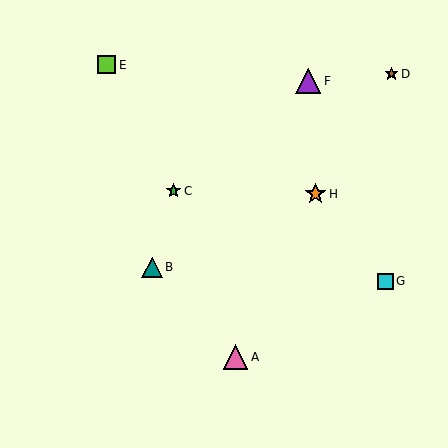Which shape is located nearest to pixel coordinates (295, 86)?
The purple triangle (labeled F) at (308, 81) is nearest to that location.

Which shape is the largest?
The purple triangle (labeled F) is the largest.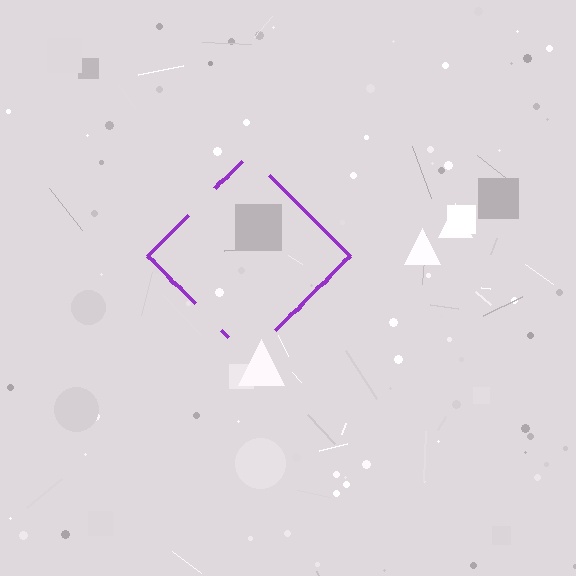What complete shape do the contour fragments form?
The contour fragments form a diamond.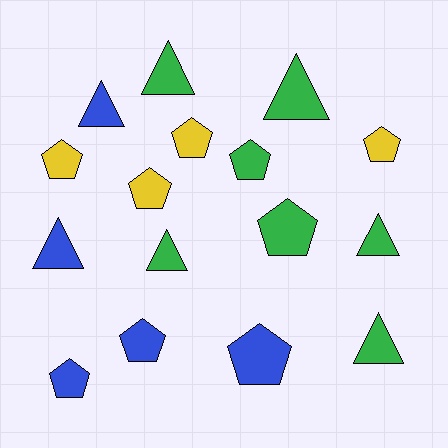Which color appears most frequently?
Green, with 7 objects.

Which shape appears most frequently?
Pentagon, with 9 objects.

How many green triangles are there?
There are 5 green triangles.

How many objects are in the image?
There are 16 objects.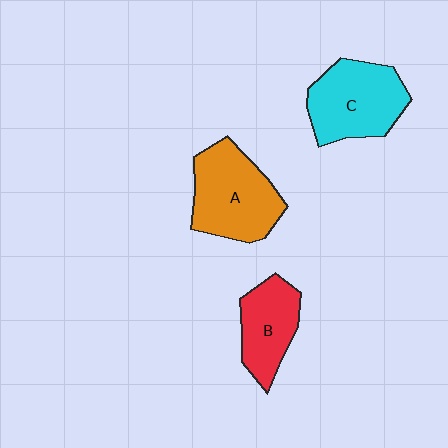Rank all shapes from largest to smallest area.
From largest to smallest: A (orange), C (cyan), B (red).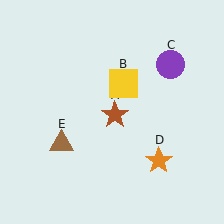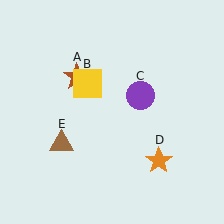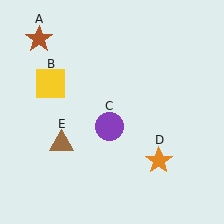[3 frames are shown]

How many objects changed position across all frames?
3 objects changed position: brown star (object A), yellow square (object B), purple circle (object C).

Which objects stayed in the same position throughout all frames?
Orange star (object D) and brown triangle (object E) remained stationary.